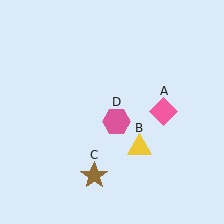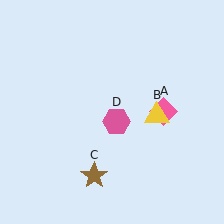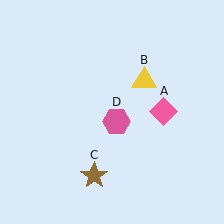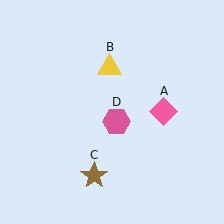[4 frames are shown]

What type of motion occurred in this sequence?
The yellow triangle (object B) rotated counterclockwise around the center of the scene.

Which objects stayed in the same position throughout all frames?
Pink diamond (object A) and brown star (object C) and pink hexagon (object D) remained stationary.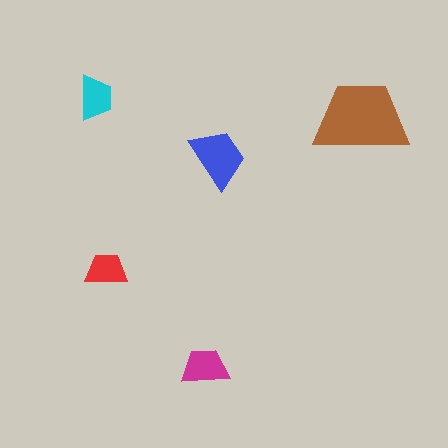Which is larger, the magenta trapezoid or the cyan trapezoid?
The magenta one.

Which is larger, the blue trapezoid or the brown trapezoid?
The brown one.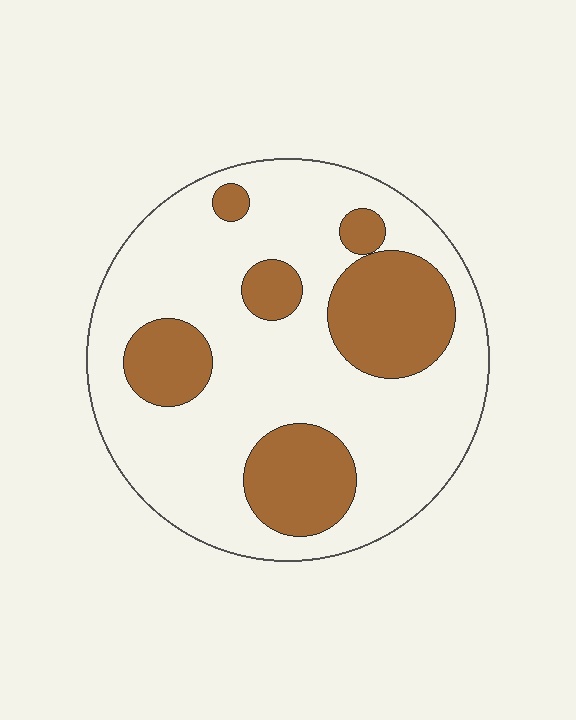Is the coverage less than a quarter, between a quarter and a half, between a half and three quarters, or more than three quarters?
Between a quarter and a half.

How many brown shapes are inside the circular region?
6.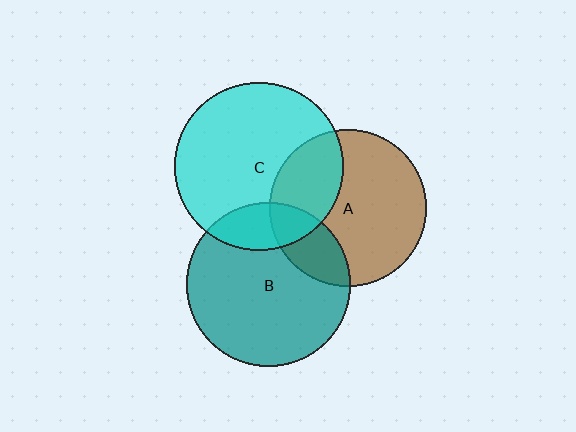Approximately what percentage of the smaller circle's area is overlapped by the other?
Approximately 20%.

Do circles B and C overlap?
Yes.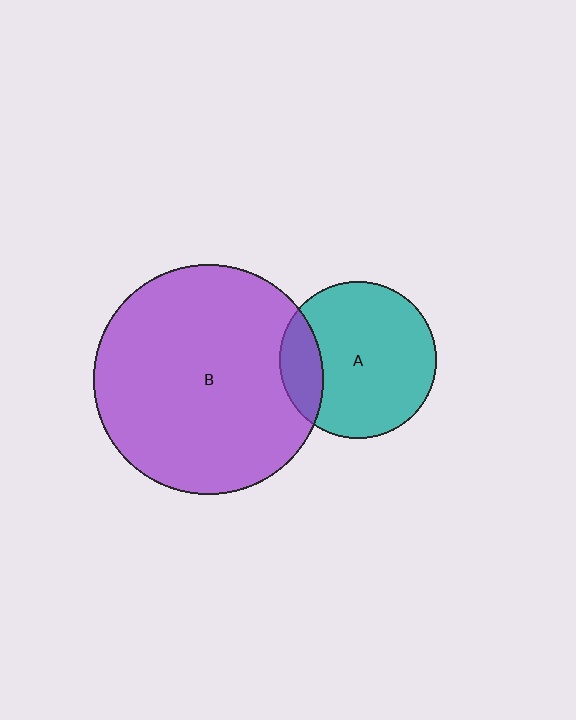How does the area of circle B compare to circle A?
Approximately 2.2 times.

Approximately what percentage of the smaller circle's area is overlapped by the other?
Approximately 20%.